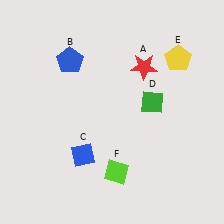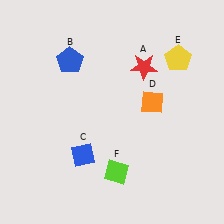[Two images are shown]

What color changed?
The diamond (D) changed from green in Image 1 to orange in Image 2.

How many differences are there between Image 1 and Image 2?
There is 1 difference between the two images.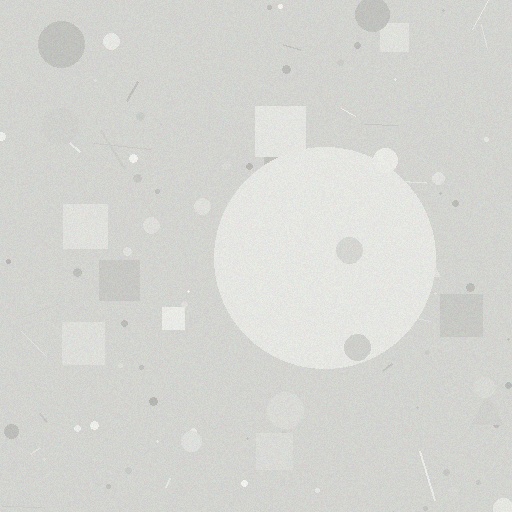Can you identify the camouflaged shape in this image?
The camouflaged shape is a circle.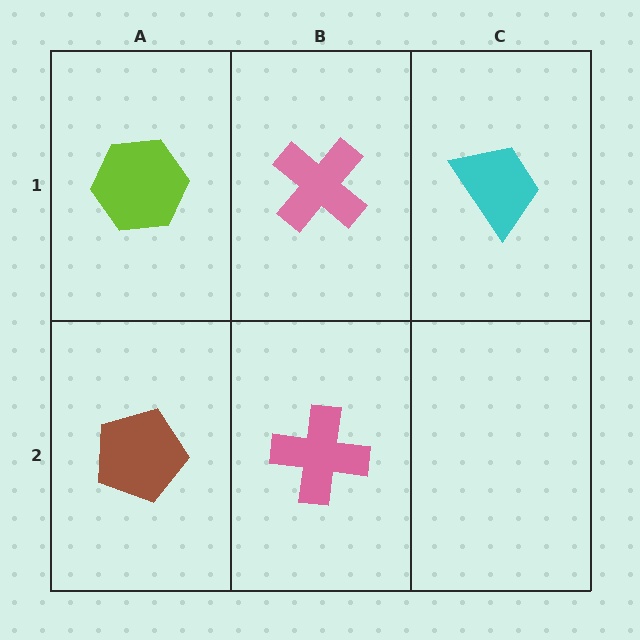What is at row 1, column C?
A cyan trapezoid.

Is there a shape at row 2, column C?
No, that cell is empty.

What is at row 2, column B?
A pink cross.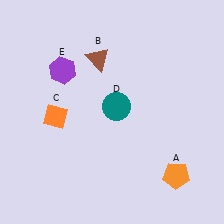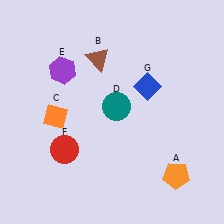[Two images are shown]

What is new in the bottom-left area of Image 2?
A red circle (F) was added in the bottom-left area of Image 2.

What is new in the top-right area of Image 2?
A blue diamond (G) was added in the top-right area of Image 2.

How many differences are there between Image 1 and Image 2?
There are 2 differences between the two images.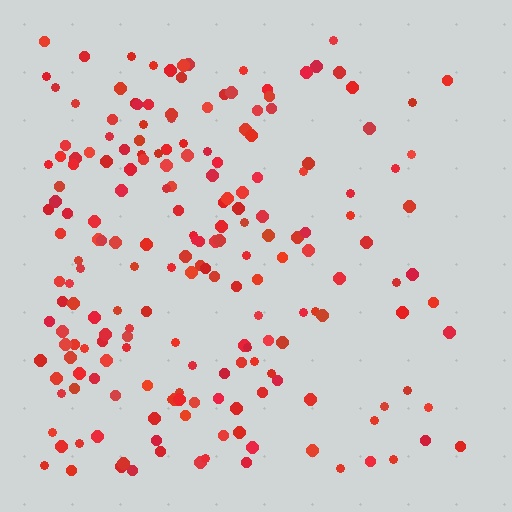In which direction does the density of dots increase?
From right to left, with the left side densest.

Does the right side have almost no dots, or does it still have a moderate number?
Still a moderate number, just noticeably fewer than the left.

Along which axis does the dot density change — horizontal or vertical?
Horizontal.